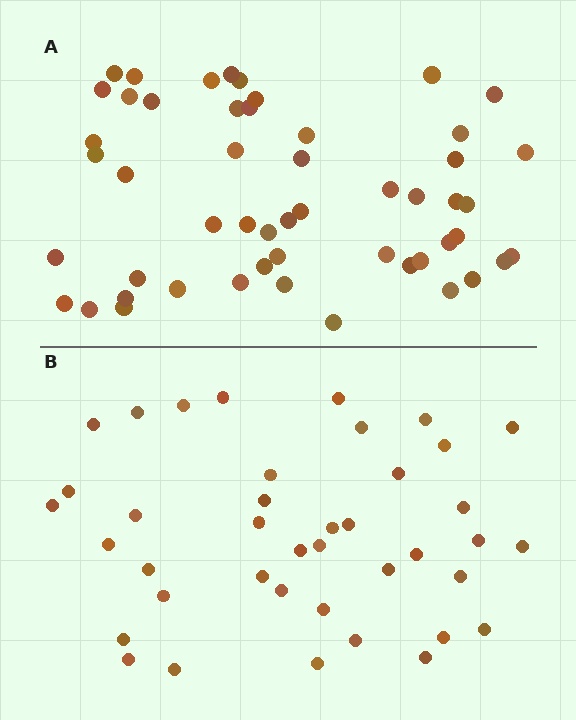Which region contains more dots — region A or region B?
Region A (the top region) has more dots.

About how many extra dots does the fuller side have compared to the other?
Region A has roughly 12 or so more dots than region B.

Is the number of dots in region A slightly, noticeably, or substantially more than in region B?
Region A has noticeably more, but not dramatically so. The ratio is roughly 1.3 to 1.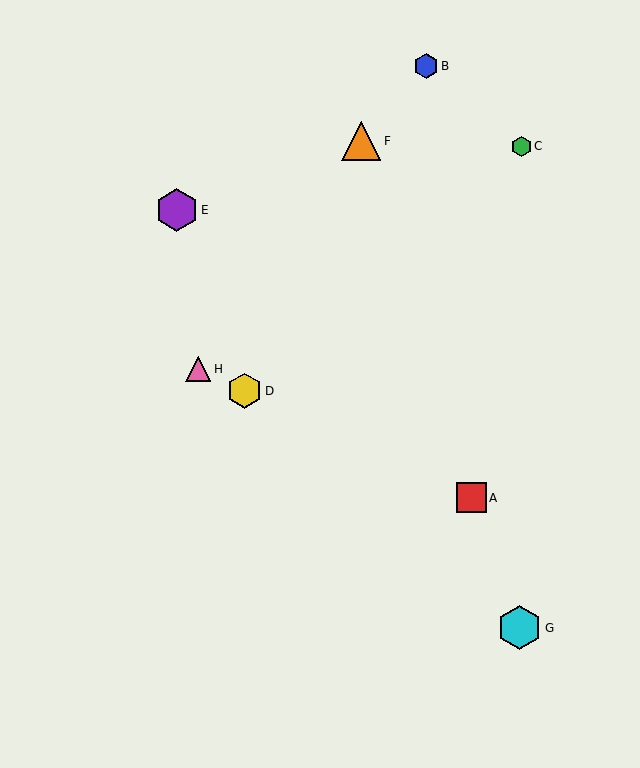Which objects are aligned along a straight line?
Objects A, D, H are aligned along a straight line.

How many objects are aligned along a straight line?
3 objects (A, D, H) are aligned along a straight line.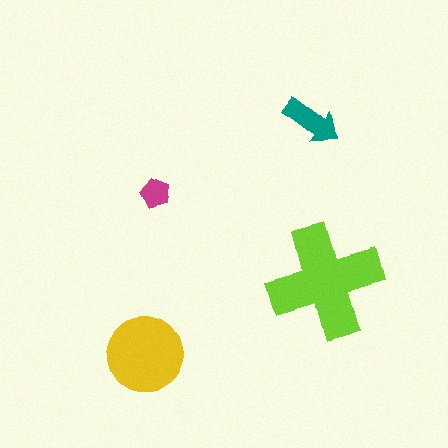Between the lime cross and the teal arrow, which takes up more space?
The lime cross.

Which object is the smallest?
The magenta pentagon.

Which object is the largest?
The lime cross.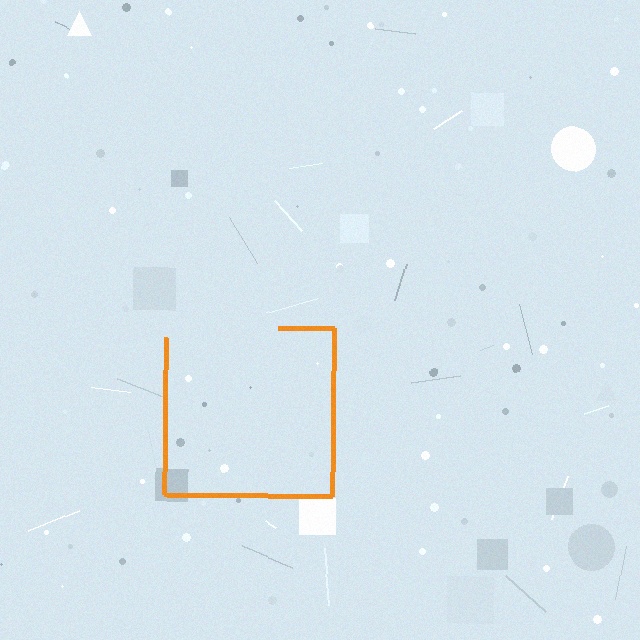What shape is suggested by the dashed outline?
The dashed outline suggests a square.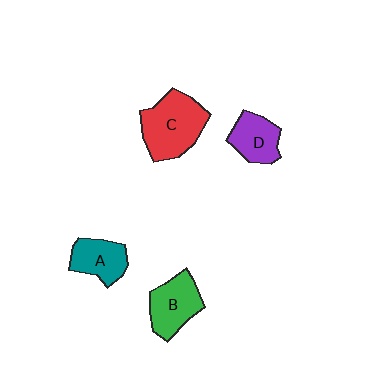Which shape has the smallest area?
Shape A (teal).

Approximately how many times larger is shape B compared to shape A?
Approximately 1.2 times.